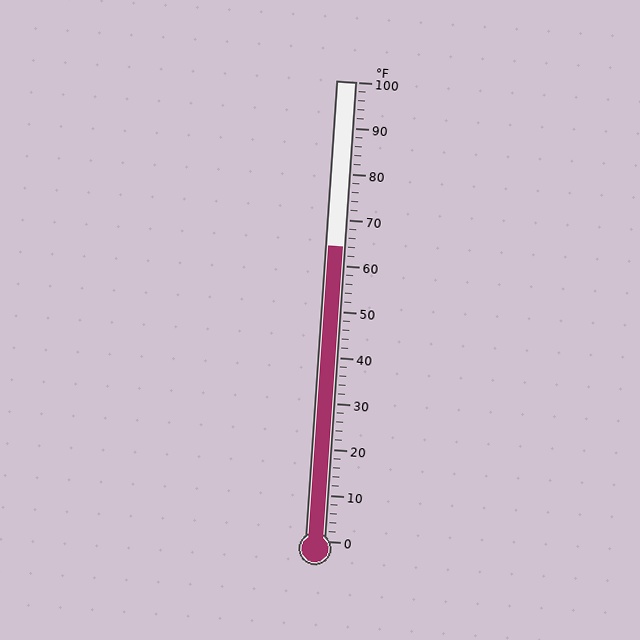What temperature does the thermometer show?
The thermometer shows approximately 64°F.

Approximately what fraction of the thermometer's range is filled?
The thermometer is filled to approximately 65% of its range.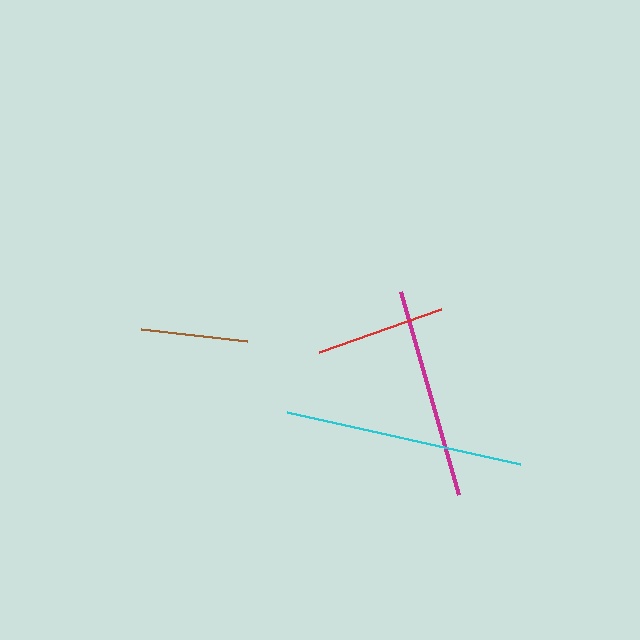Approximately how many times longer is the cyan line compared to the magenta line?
The cyan line is approximately 1.1 times the length of the magenta line.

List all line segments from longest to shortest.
From longest to shortest: cyan, magenta, red, brown.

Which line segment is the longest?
The cyan line is the longest at approximately 239 pixels.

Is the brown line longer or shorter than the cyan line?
The cyan line is longer than the brown line.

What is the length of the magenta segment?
The magenta segment is approximately 211 pixels long.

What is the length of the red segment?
The red segment is approximately 129 pixels long.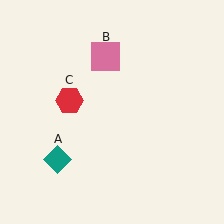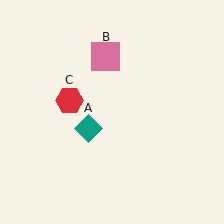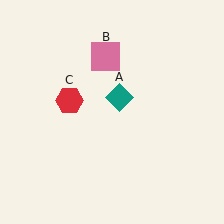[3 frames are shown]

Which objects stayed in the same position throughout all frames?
Pink square (object B) and red hexagon (object C) remained stationary.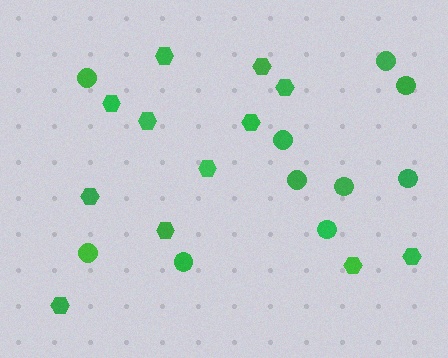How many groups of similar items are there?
There are 2 groups: one group of hexagons (12) and one group of circles (10).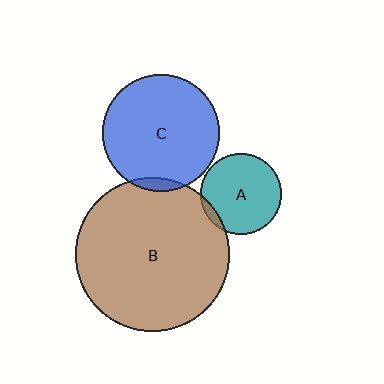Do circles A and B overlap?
Yes.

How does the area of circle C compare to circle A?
Approximately 2.1 times.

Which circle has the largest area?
Circle B (brown).